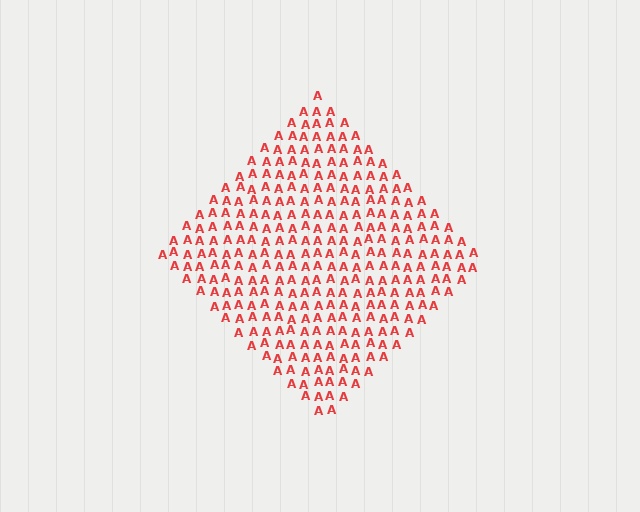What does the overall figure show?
The overall figure shows a diamond.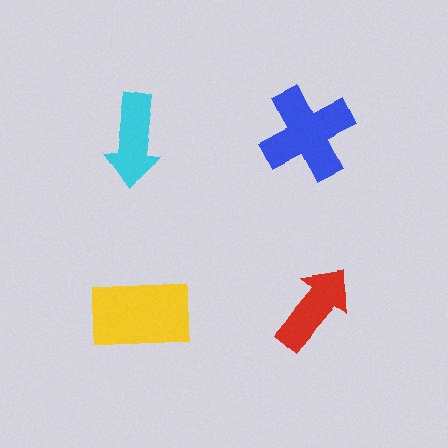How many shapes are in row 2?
2 shapes.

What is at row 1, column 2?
A blue cross.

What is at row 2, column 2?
A red arrow.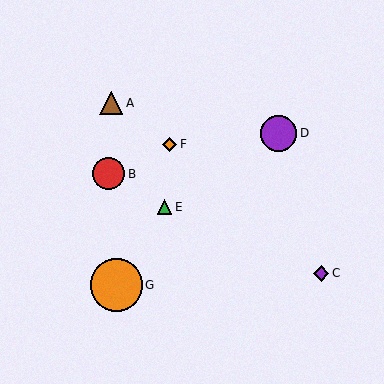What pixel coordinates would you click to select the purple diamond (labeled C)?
Click at (321, 273) to select the purple diamond C.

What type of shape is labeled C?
Shape C is a purple diamond.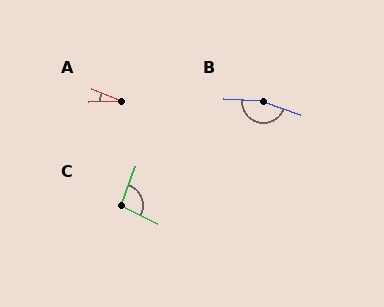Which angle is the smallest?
A, at approximately 23 degrees.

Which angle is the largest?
B, at approximately 165 degrees.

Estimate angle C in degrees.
Approximately 95 degrees.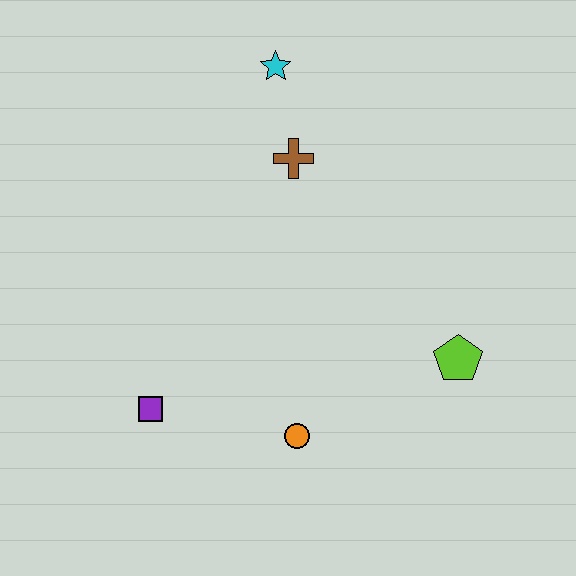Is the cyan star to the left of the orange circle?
Yes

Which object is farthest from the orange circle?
The cyan star is farthest from the orange circle.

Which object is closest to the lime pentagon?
The orange circle is closest to the lime pentagon.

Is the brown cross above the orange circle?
Yes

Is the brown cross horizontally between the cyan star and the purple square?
No